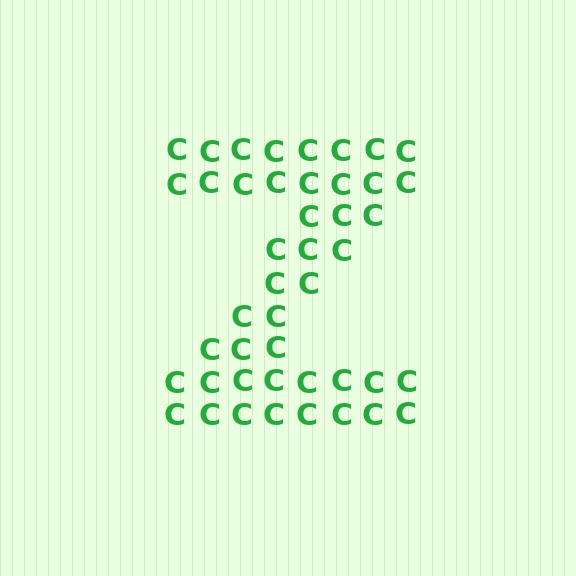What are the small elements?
The small elements are letter C's.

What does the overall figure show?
The overall figure shows the letter Z.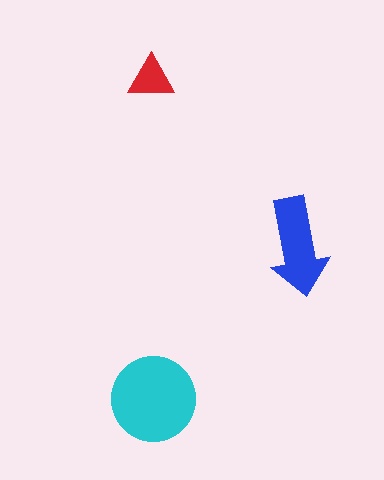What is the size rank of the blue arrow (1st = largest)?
2nd.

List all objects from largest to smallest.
The cyan circle, the blue arrow, the red triangle.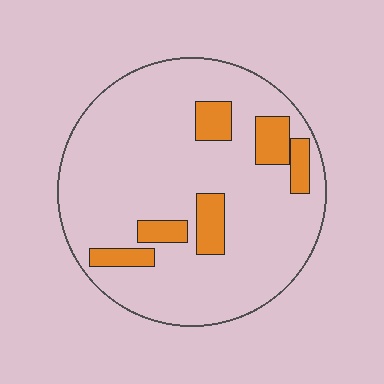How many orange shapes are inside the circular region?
6.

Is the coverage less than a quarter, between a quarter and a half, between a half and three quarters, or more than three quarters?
Less than a quarter.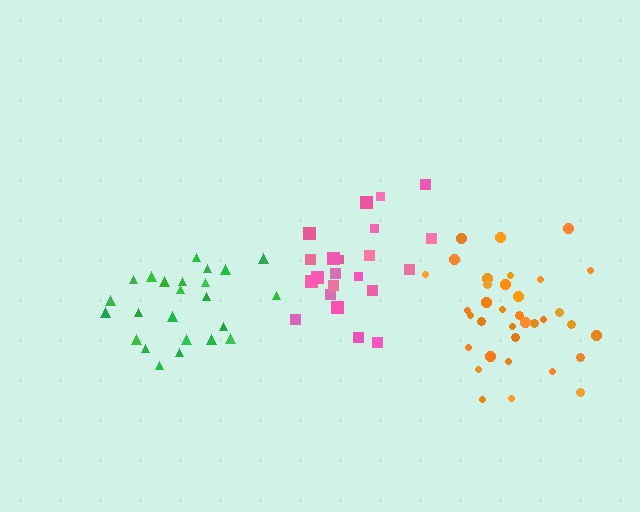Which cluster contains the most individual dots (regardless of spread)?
Orange (35).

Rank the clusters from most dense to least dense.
orange, pink, green.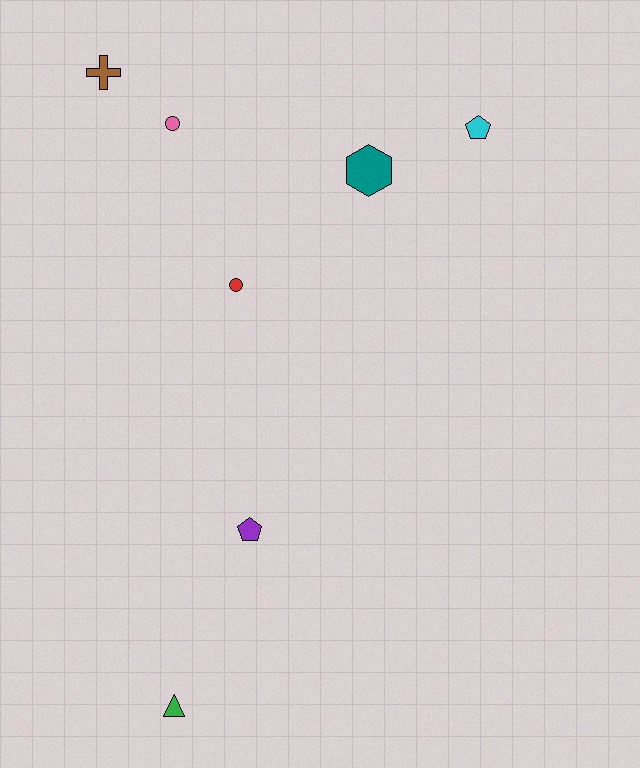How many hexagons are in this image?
There is 1 hexagon.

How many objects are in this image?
There are 7 objects.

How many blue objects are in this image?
There are no blue objects.